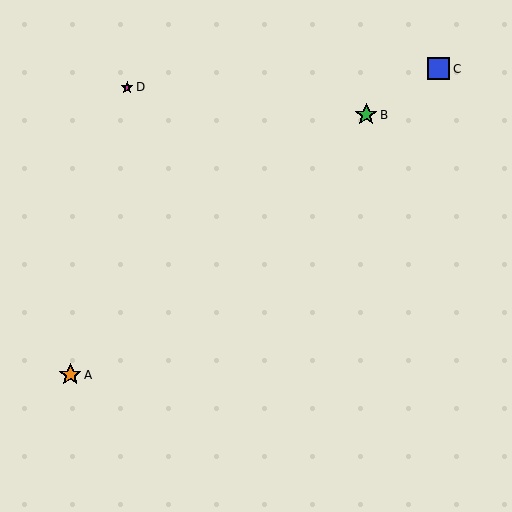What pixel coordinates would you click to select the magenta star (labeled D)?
Click at (127, 87) to select the magenta star D.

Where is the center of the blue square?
The center of the blue square is at (439, 69).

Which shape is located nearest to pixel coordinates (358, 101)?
The green star (labeled B) at (366, 115) is nearest to that location.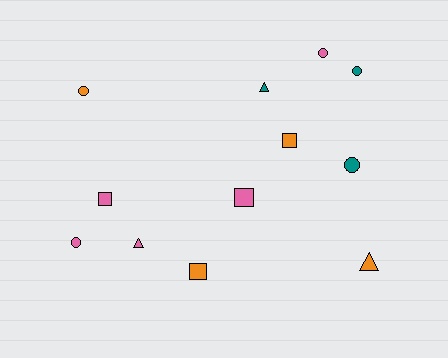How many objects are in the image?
There are 12 objects.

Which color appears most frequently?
Pink, with 5 objects.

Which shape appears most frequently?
Circle, with 5 objects.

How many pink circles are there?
There are 2 pink circles.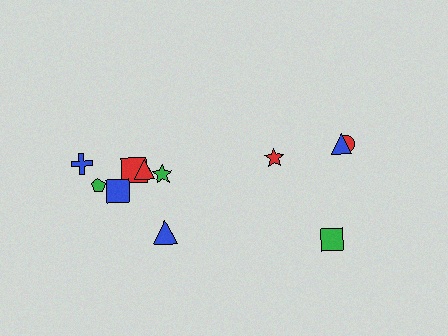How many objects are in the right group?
There are 4 objects.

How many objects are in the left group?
There are 7 objects.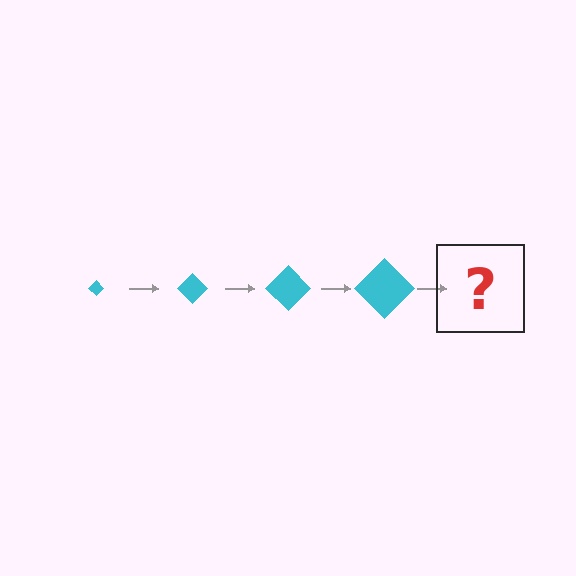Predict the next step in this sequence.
The next step is a cyan diamond, larger than the previous one.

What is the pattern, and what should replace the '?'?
The pattern is that the diamond gets progressively larger each step. The '?' should be a cyan diamond, larger than the previous one.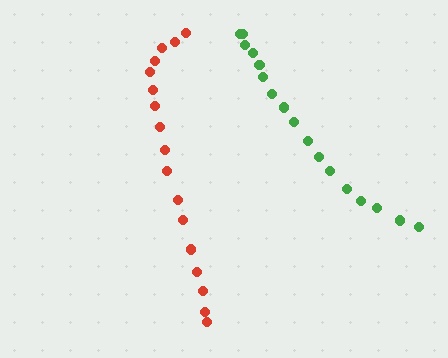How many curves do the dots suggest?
There are 2 distinct paths.